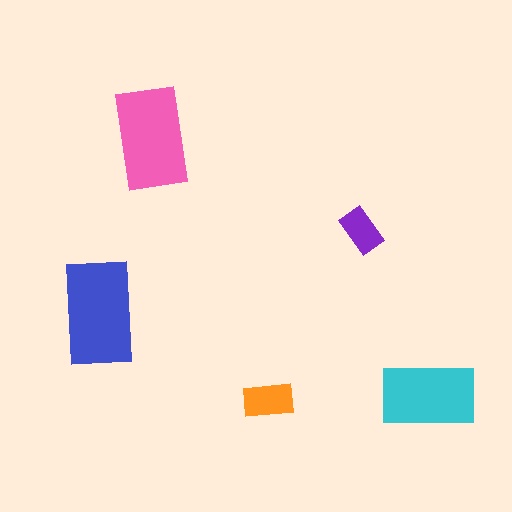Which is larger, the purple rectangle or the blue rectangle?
The blue one.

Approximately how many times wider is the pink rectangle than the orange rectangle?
About 2 times wider.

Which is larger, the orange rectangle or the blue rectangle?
The blue one.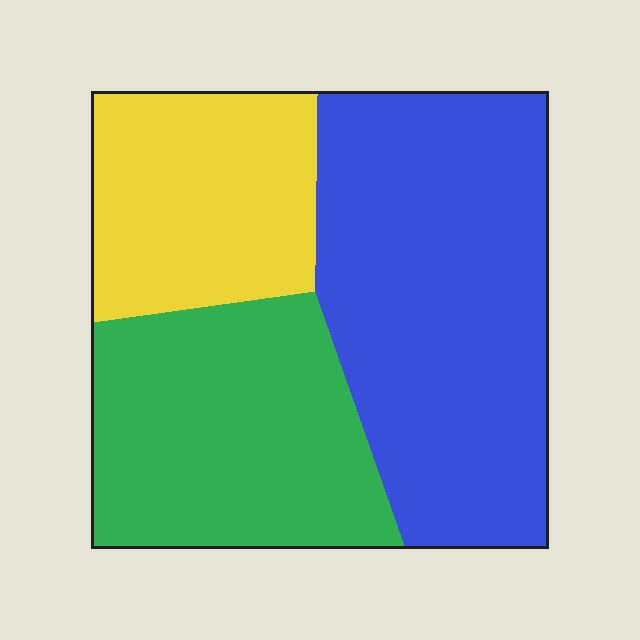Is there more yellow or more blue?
Blue.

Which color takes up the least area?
Yellow, at roughly 25%.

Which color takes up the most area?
Blue, at roughly 45%.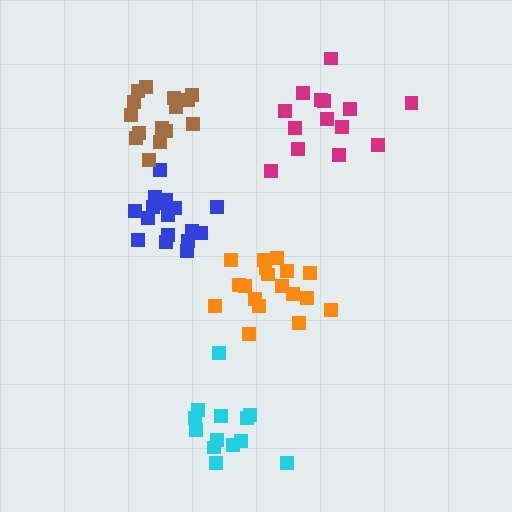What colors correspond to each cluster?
The clusters are colored: orange, blue, magenta, cyan, brown.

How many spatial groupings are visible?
There are 5 spatial groupings.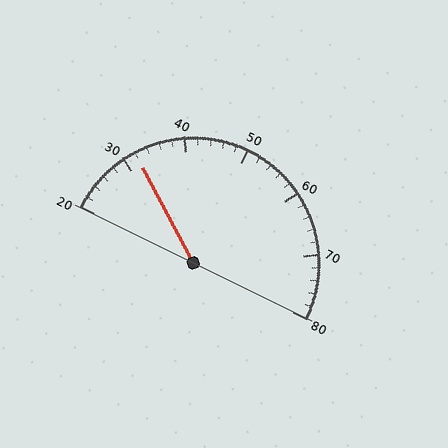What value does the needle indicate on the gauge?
The needle indicates approximately 32.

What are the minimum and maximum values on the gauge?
The gauge ranges from 20 to 80.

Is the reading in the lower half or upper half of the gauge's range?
The reading is in the lower half of the range (20 to 80).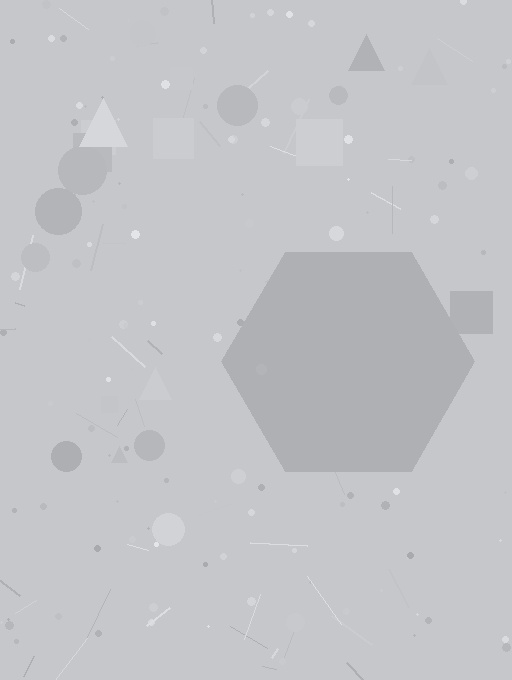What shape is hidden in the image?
A hexagon is hidden in the image.